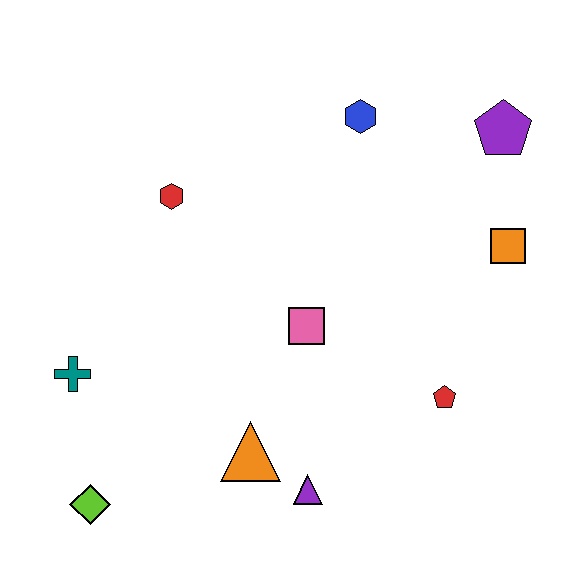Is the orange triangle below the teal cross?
Yes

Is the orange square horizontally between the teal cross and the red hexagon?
No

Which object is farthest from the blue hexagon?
The lime diamond is farthest from the blue hexagon.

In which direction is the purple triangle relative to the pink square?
The purple triangle is below the pink square.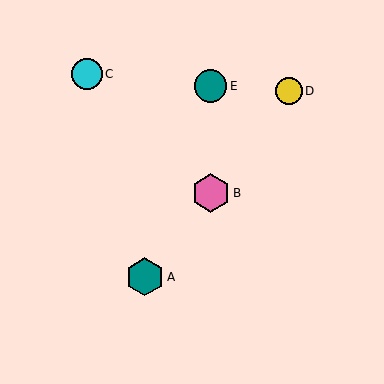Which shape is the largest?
The pink hexagon (labeled B) is the largest.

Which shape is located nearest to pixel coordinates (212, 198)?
The pink hexagon (labeled B) at (211, 193) is nearest to that location.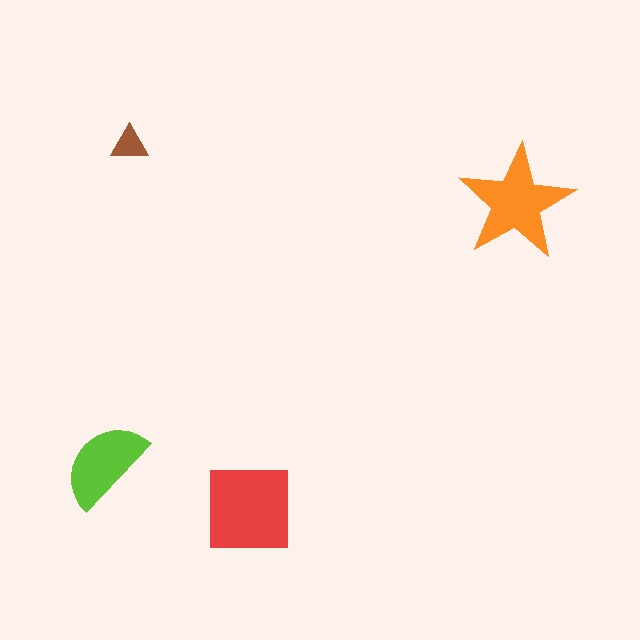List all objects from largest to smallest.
The red square, the orange star, the lime semicircle, the brown triangle.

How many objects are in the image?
There are 4 objects in the image.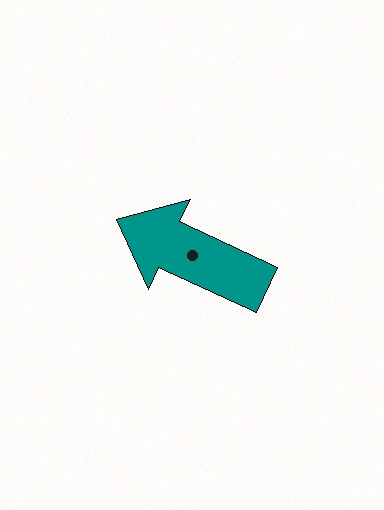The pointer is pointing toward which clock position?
Roughly 10 o'clock.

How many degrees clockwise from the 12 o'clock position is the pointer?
Approximately 295 degrees.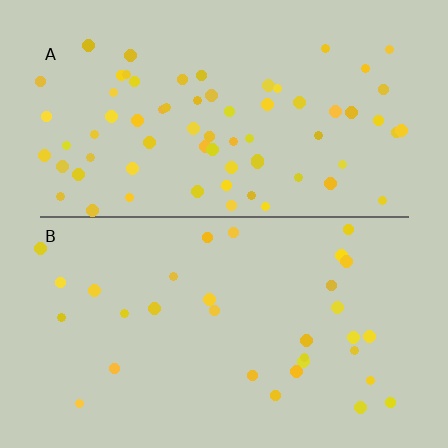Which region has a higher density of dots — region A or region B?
A (the top).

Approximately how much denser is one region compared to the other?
Approximately 2.2× — region A over region B.